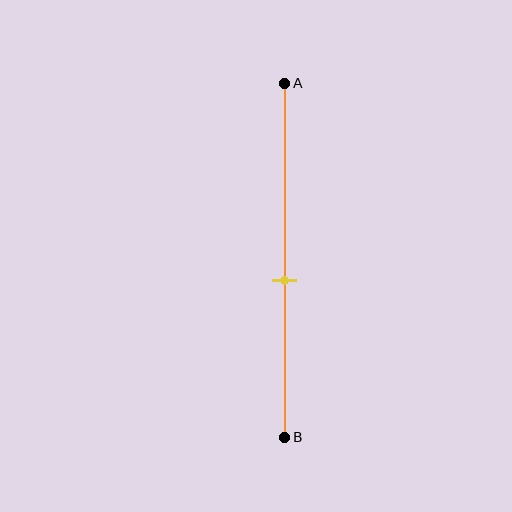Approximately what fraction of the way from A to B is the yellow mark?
The yellow mark is approximately 55% of the way from A to B.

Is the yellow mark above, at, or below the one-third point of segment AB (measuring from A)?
The yellow mark is below the one-third point of segment AB.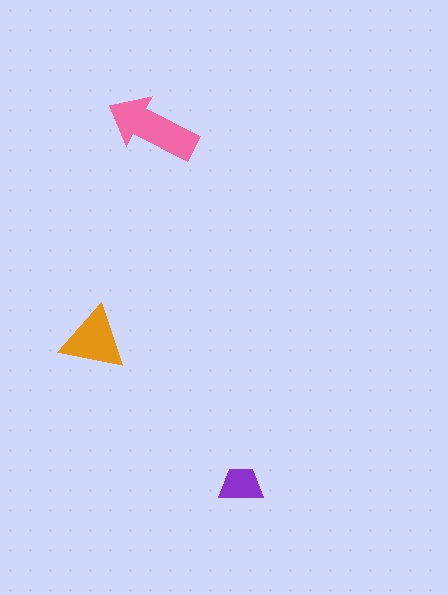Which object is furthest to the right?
The purple trapezoid is rightmost.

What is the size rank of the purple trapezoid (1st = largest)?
3rd.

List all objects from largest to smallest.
The pink arrow, the orange triangle, the purple trapezoid.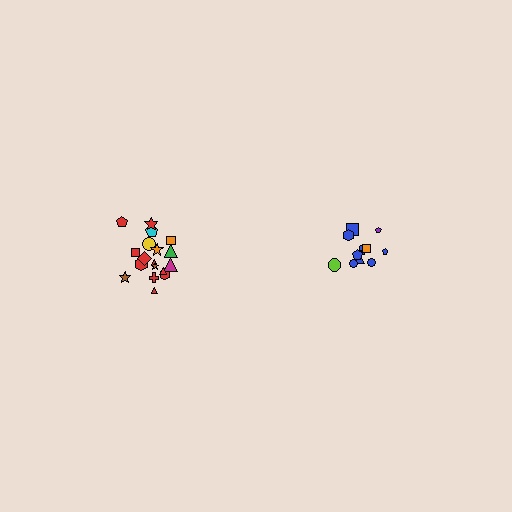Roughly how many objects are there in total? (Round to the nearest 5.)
Roughly 30 objects in total.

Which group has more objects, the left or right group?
The left group.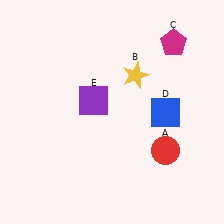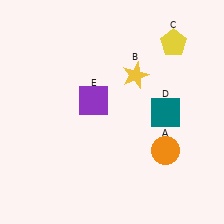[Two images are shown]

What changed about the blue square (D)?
In Image 1, D is blue. In Image 2, it changed to teal.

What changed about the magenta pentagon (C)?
In Image 1, C is magenta. In Image 2, it changed to yellow.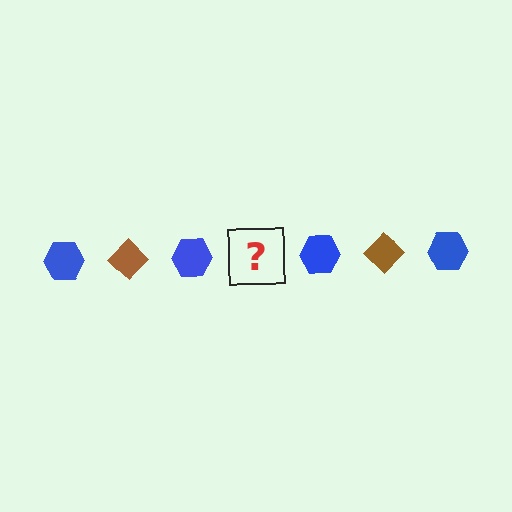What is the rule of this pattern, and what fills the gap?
The rule is that the pattern alternates between blue hexagon and brown diamond. The gap should be filled with a brown diamond.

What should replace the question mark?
The question mark should be replaced with a brown diamond.